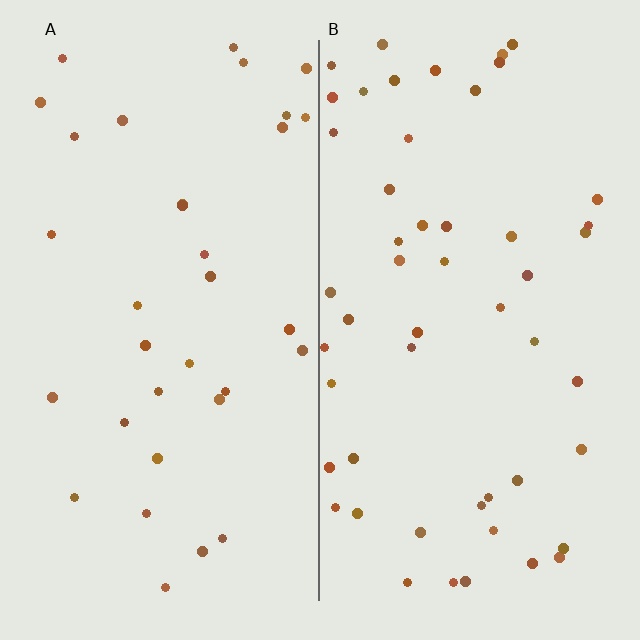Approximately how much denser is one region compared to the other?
Approximately 1.5× — region B over region A.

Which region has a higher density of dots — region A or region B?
B (the right).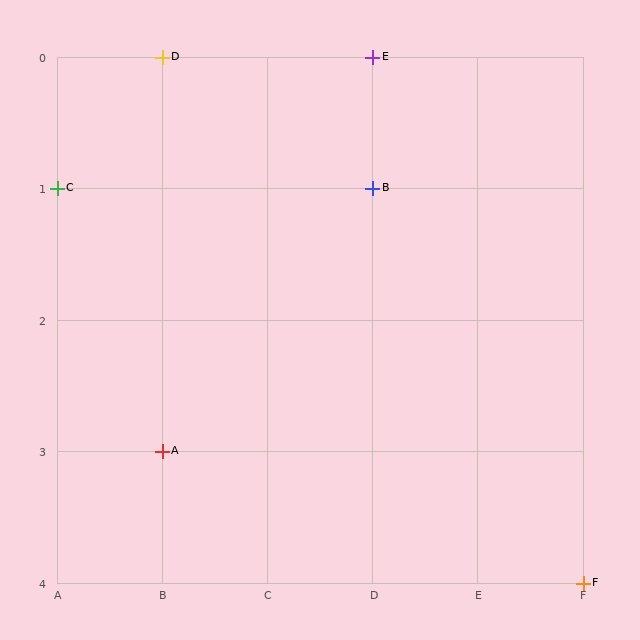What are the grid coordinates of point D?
Point D is at grid coordinates (B, 0).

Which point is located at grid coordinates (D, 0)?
Point E is at (D, 0).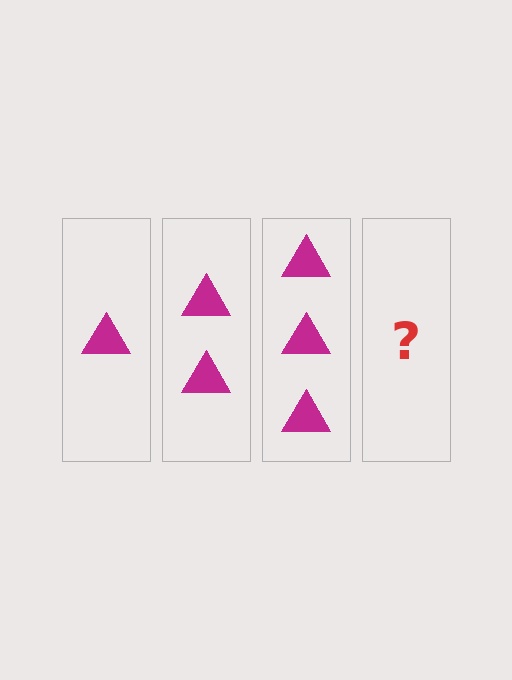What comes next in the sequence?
The next element should be 4 triangles.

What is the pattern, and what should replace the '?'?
The pattern is that each step adds one more triangle. The '?' should be 4 triangles.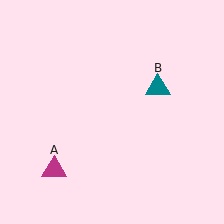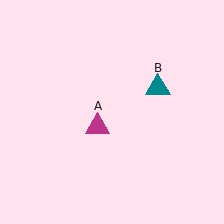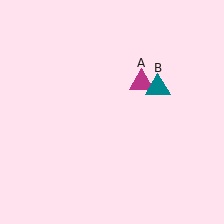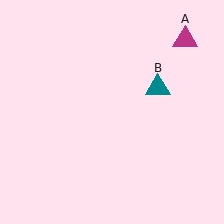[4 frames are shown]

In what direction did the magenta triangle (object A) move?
The magenta triangle (object A) moved up and to the right.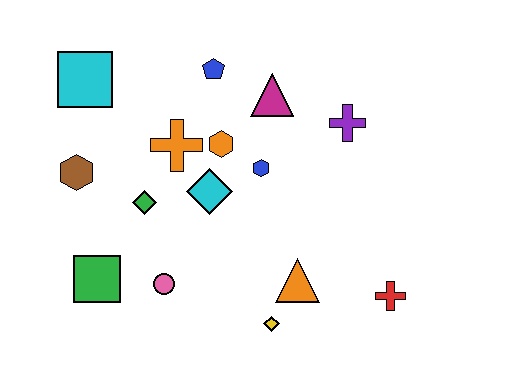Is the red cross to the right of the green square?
Yes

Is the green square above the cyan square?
No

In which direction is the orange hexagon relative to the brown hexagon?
The orange hexagon is to the right of the brown hexagon.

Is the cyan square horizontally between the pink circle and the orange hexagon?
No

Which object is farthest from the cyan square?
The red cross is farthest from the cyan square.